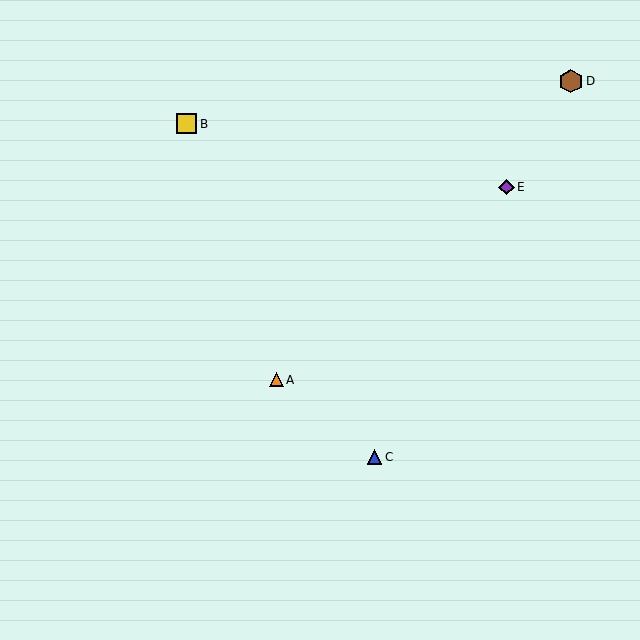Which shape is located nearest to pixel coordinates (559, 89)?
The brown hexagon (labeled D) at (571, 81) is nearest to that location.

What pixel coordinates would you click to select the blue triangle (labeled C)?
Click at (375, 457) to select the blue triangle C.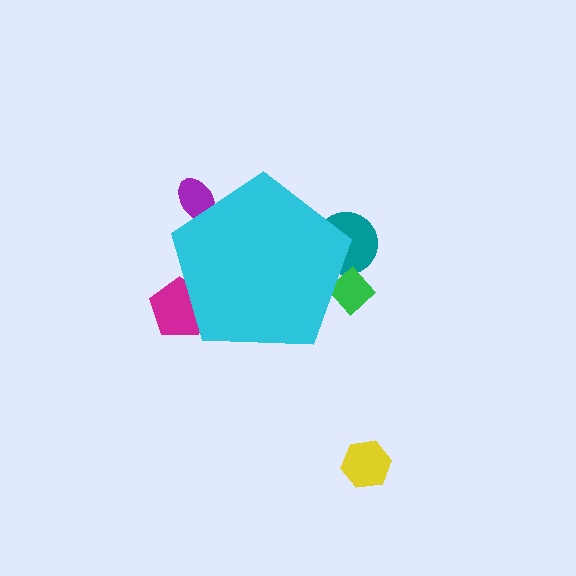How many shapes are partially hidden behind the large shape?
4 shapes are partially hidden.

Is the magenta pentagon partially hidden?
Yes, the magenta pentagon is partially hidden behind the cyan pentagon.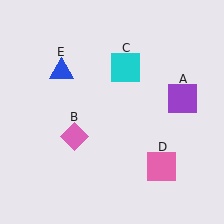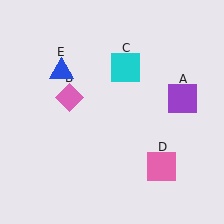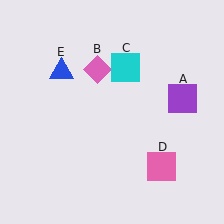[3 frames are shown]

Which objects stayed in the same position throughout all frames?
Purple square (object A) and cyan square (object C) and pink square (object D) and blue triangle (object E) remained stationary.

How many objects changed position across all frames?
1 object changed position: pink diamond (object B).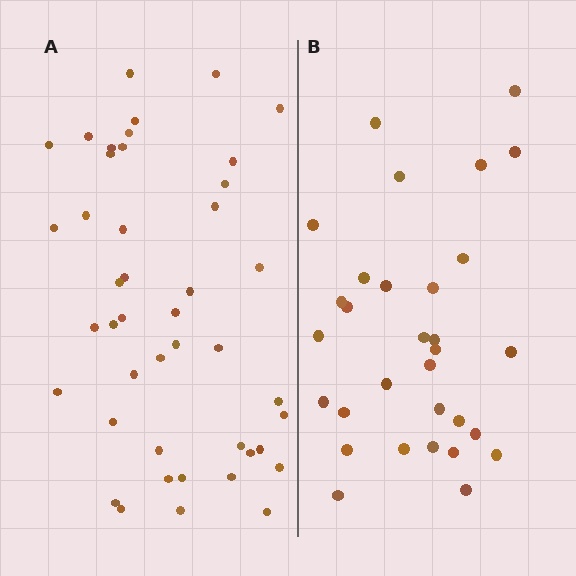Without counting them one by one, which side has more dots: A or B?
Region A (the left region) has more dots.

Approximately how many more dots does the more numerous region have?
Region A has approximately 15 more dots than region B.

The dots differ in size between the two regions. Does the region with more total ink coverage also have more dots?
No. Region B has more total ink coverage because its dots are larger, but region A actually contains more individual dots. Total area can be misleading — the number of items is what matters here.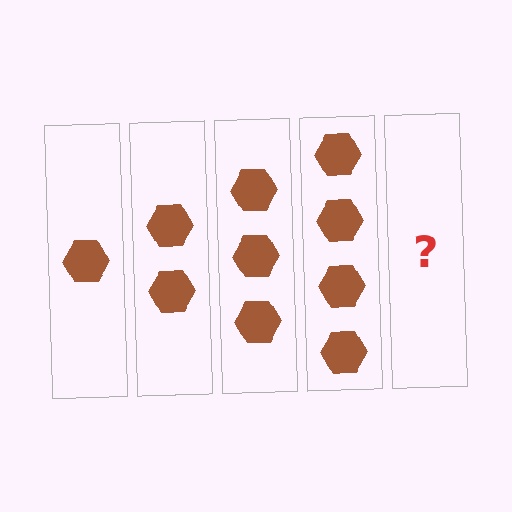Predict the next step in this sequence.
The next step is 5 hexagons.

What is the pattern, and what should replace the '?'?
The pattern is that each step adds one more hexagon. The '?' should be 5 hexagons.